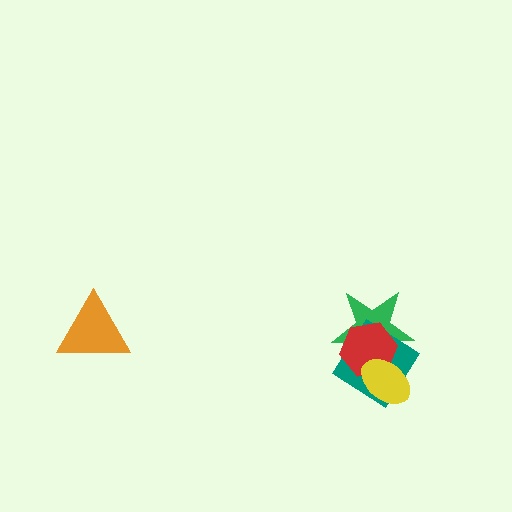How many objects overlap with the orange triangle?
0 objects overlap with the orange triangle.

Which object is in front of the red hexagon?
The yellow ellipse is in front of the red hexagon.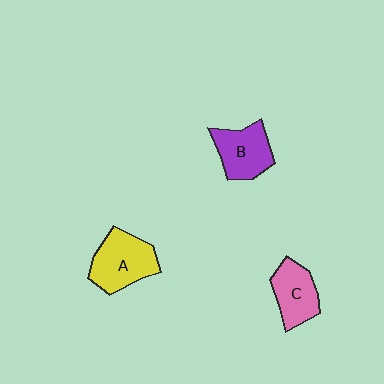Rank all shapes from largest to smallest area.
From largest to smallest: A (yellow), B (purple), C (pink).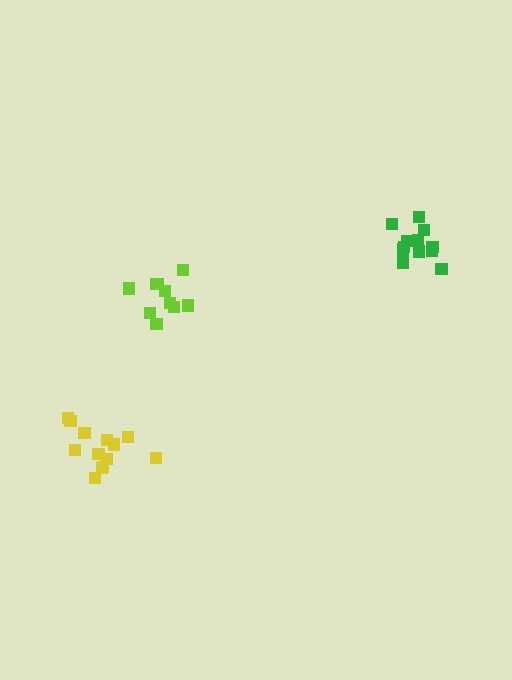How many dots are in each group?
Group 1: 13 dots, Group 2: 10 dots, Group 3: 13 dots (36 total).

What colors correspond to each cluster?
The clusters are colored: green, lime, yellow.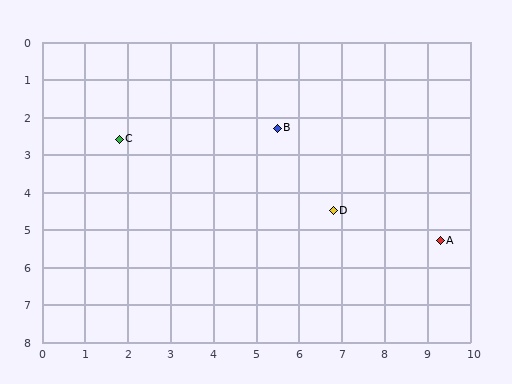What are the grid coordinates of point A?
Point A is at approximately (9.3, 5.3).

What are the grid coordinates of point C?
Point C is at approximately (1.8, 2.6).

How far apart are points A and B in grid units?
Points A and B are about 4.8 grid units apart.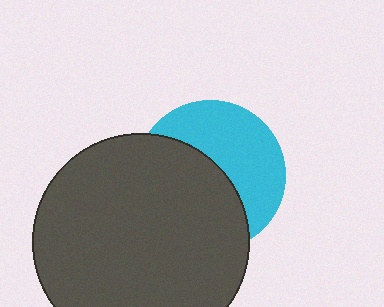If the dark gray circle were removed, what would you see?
You would see the complete cyan circle.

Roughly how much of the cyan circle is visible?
About half of it is visible (roughly 47%).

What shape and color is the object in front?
The object in front is a dark gray circle.